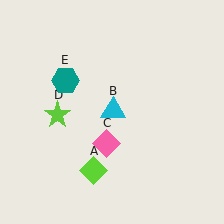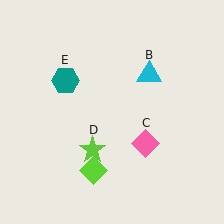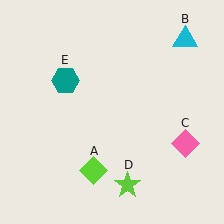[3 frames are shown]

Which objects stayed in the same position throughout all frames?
Lime diamond (object A) and teal hexagon (object E) remained stationary.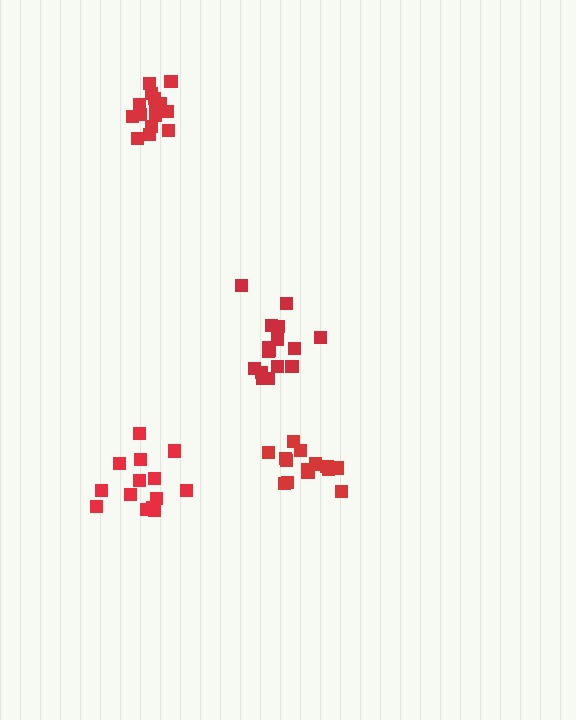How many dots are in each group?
Group 1: 14 dots, Group 2: 14 dots, Group 3: 15 dots, Group 4: 16 dots (59 total).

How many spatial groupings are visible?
There are 4 spatial groupings.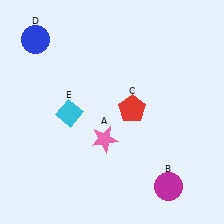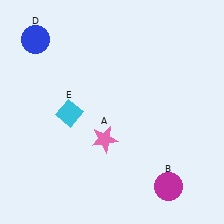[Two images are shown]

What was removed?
The red pentagon (C) was removed in Image 2.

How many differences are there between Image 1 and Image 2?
There is 1 difference between the two images.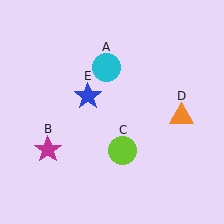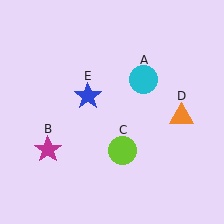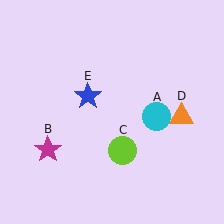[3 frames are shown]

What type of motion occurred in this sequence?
The cyan circle (object A) rotated clockwise around the center of the scene.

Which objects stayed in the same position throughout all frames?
Magenta star (object B) and lime circle (object C) and orange triangle (object D) and blue star (object E) remained stationary.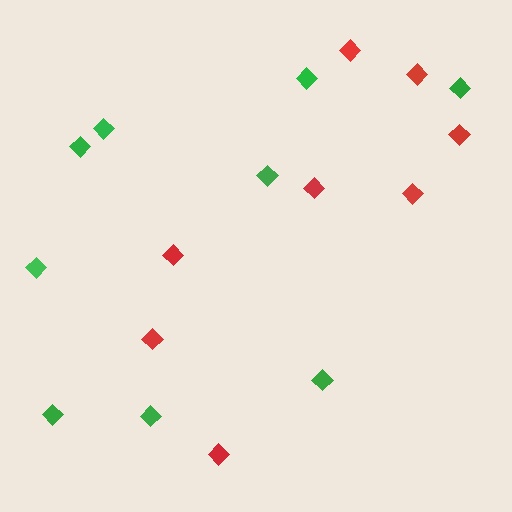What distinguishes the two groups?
There are 2 groups: one group of red diamonds (8) and one group of green diamonds (9).